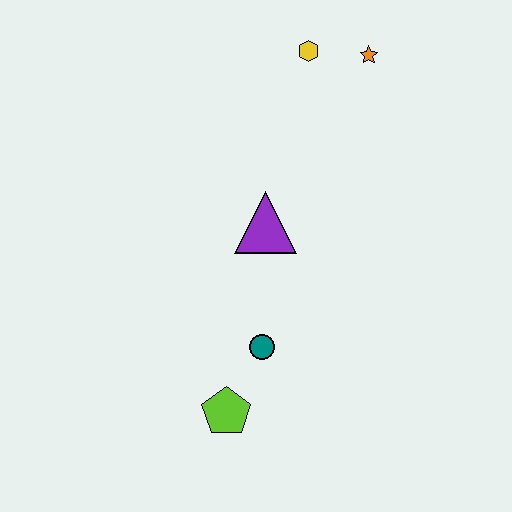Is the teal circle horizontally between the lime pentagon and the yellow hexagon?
Yes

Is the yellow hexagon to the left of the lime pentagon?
No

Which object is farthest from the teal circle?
The orange star is farthest from the teal circle.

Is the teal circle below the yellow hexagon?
Yes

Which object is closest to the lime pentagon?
The teal circle is closest to the lime pentagon.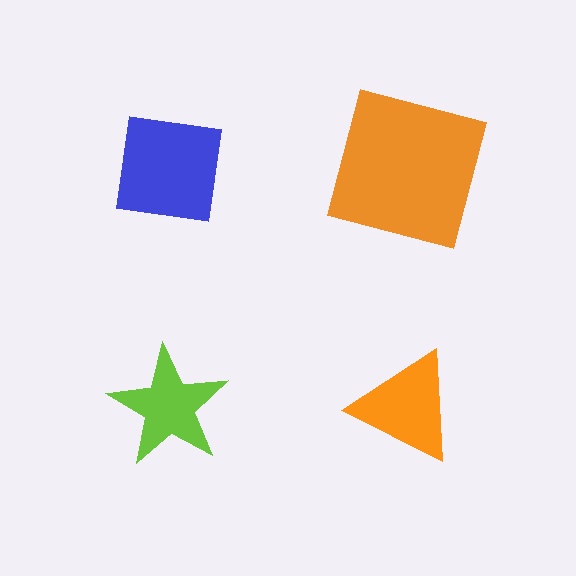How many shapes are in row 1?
2 shapes.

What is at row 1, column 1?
A blue square.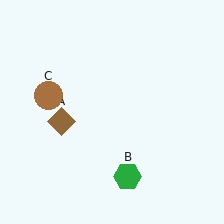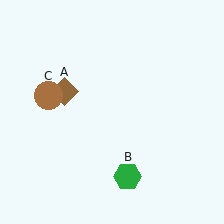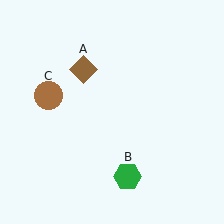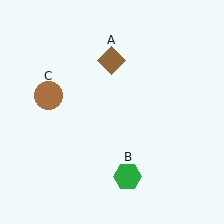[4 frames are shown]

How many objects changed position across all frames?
1 object changed position: brown diamond (object A).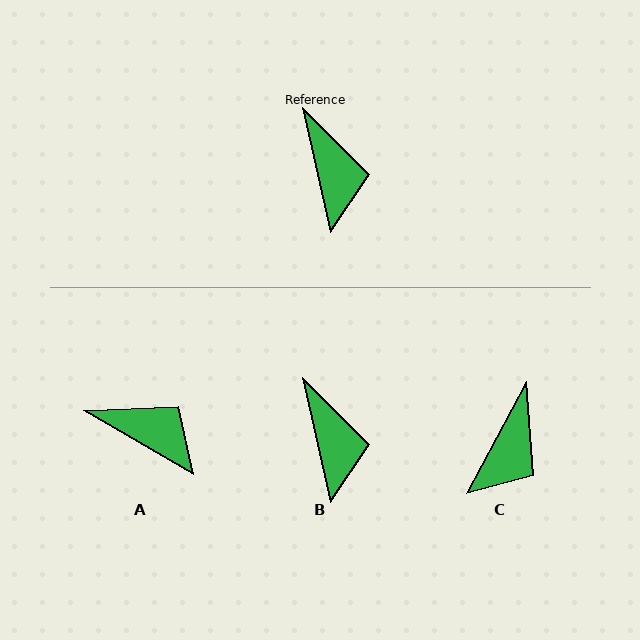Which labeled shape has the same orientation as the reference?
B.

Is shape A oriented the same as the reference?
No, it is off by about 47 degrees.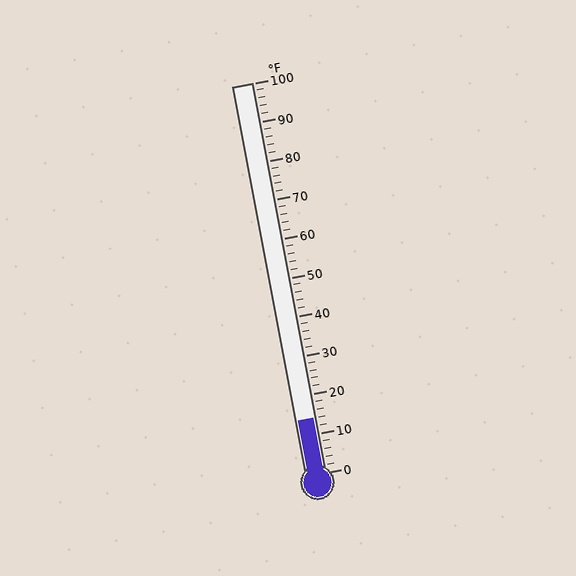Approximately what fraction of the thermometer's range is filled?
The thermometer is filled to approximately 15% of its range.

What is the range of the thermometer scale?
The thermometer scale ranges from 0°F to 100°F.